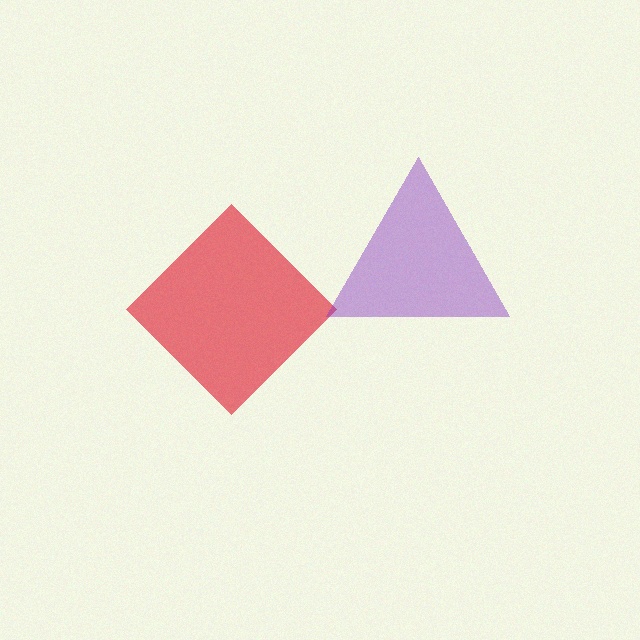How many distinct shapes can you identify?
There are 2 distinct shapes: a red diamond, a purple triangle.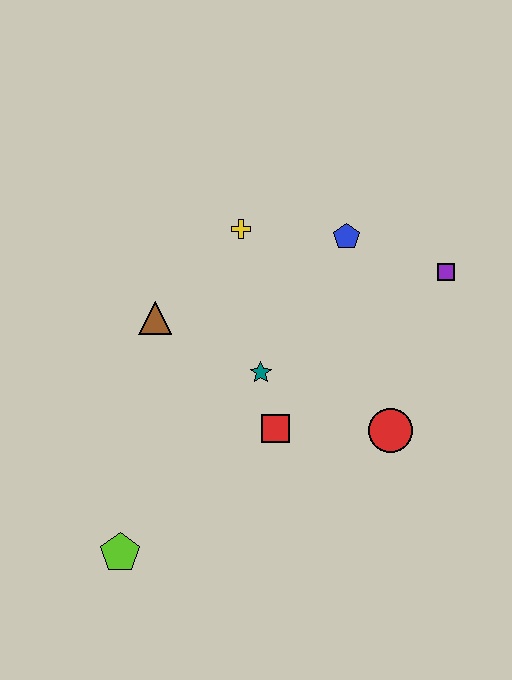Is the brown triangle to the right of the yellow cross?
No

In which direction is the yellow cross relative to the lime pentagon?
The yellow cross is above the lime pentagon.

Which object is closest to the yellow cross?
The blue pentagon is closest to the yellow cross.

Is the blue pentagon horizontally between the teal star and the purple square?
Yes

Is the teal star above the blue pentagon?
No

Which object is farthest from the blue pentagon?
The lime pentagon is farthest from the blue pentagon.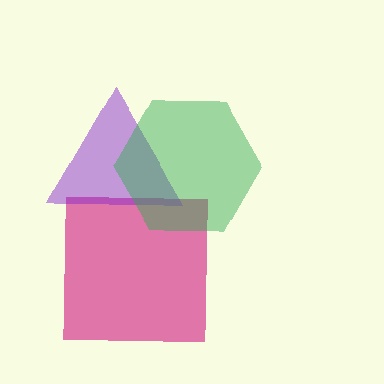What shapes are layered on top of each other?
The layered shapes are: a magenta square, a purple triangle, a green hexagon.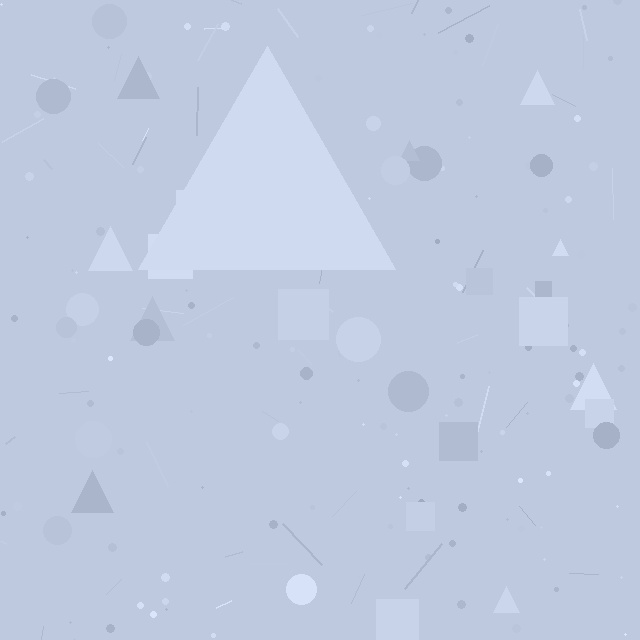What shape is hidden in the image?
A triangle is hidden in the image.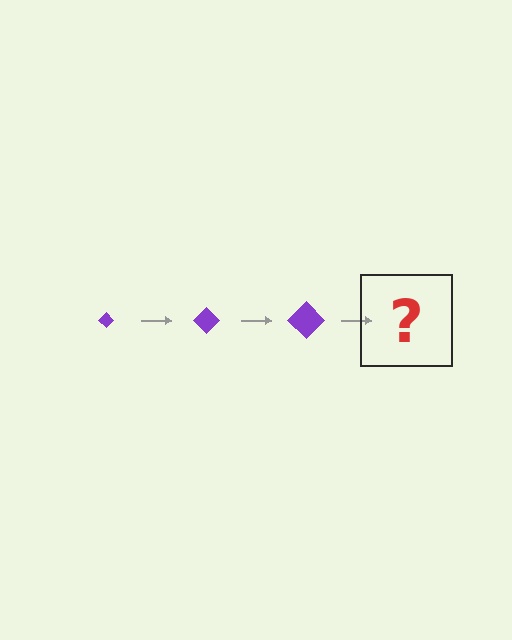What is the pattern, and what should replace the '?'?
The pattern is that the diamond gets progressively larger each step. The '?' should be a purple diamond, larger than the previous one.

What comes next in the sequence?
The next element should be a purple diamond, larger than the previous one.